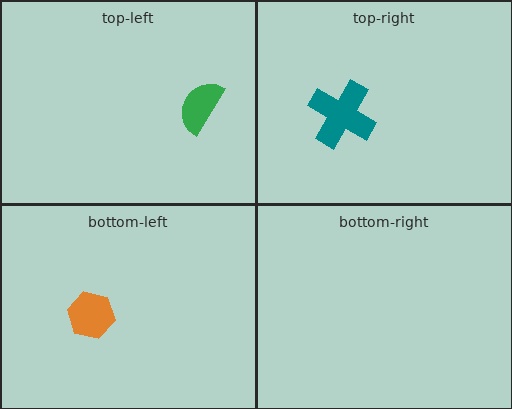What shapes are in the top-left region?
The green semicircle.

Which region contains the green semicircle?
The top-left region.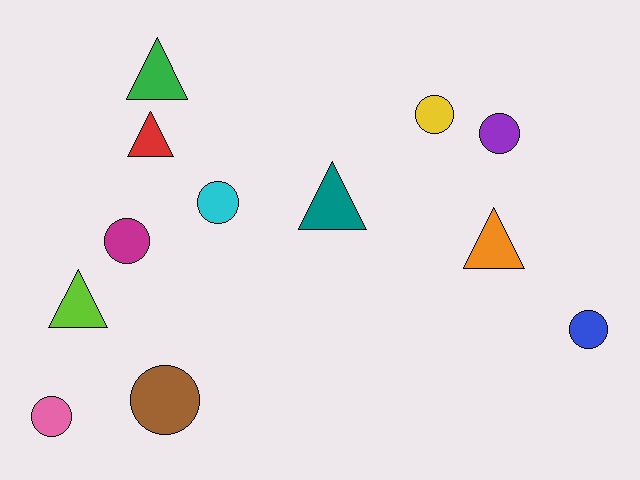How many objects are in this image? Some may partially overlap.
There are 12 objects.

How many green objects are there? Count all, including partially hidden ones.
There is 1 green object.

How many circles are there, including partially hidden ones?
There are 7 circles.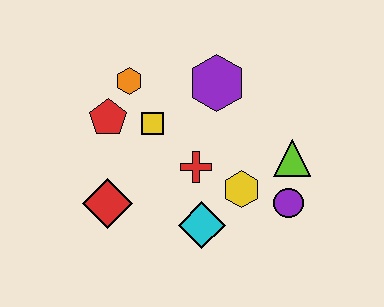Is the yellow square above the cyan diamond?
Yes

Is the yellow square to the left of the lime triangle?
Yes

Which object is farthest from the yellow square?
The purple circle is farthest from the yellow square.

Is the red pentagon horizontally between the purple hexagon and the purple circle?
No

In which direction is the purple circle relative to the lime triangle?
The purple circle is below the lime triangle.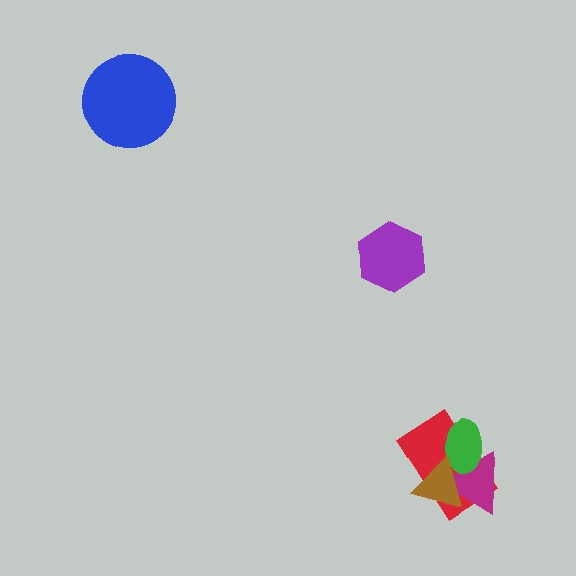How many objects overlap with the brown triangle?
3 objects overlap with the brown triangle.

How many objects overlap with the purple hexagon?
0 objects overlap with the purple hexagon.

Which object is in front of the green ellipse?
The brown triangle is in front of the green ellipse.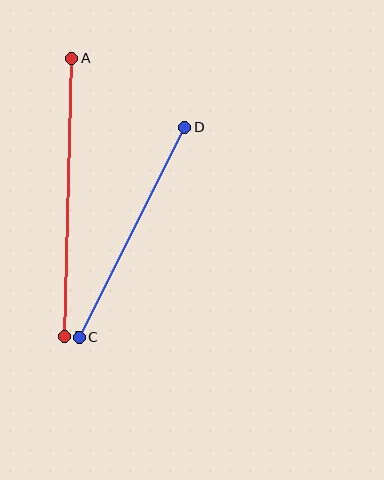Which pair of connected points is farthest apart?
Points A and B are farthest apart.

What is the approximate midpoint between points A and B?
The midpoint is at approximately (68, 197) pixels.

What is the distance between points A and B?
The distance is approximately 278 pixels.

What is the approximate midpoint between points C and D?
The midpoint is at approximately (132, 232) pixels.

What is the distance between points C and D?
The distance is approximately 235 pixels.